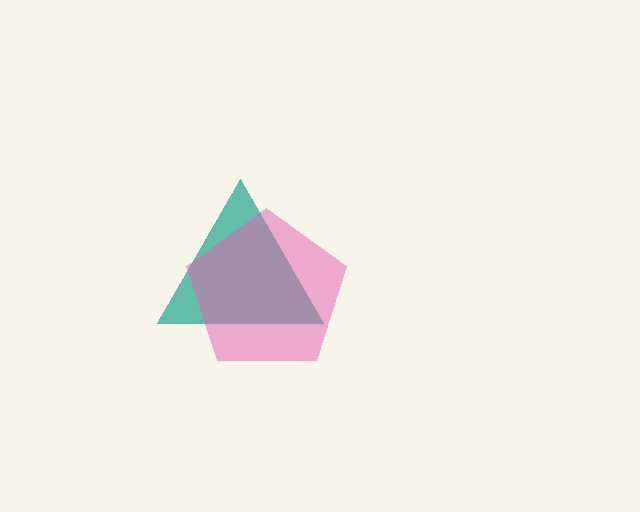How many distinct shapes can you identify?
There are 2 distinct shapes: a teal triangle, a pink pentagon.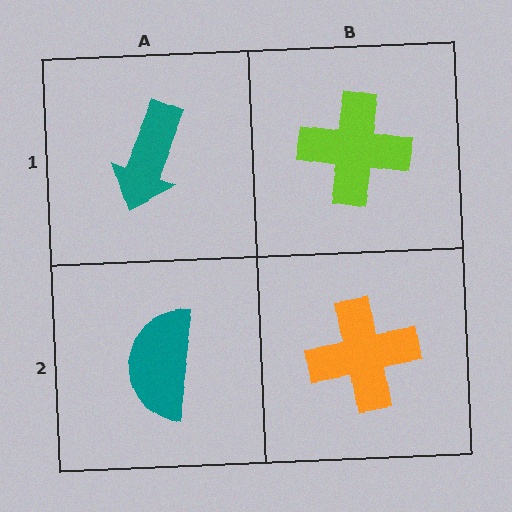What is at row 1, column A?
A teal arrow.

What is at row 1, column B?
A lime cross.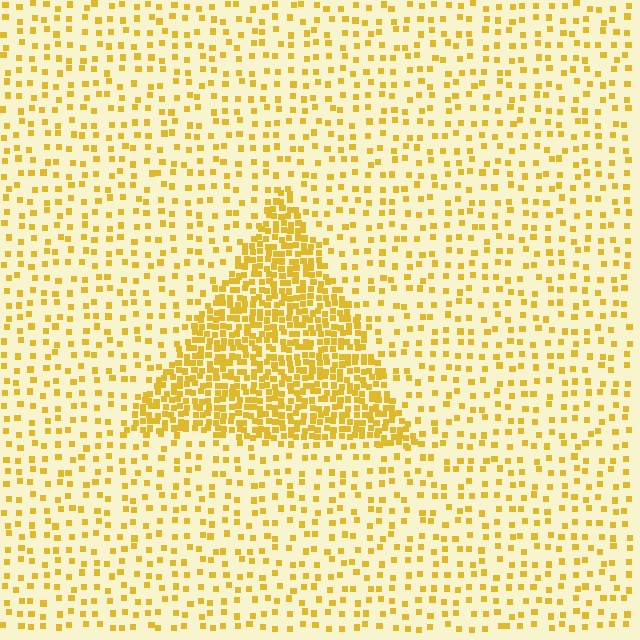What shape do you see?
I see a triangle.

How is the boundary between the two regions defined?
The boundary is defined by a change in element density (approximately 3.1x ratio). All elements are the same color, size, and shape.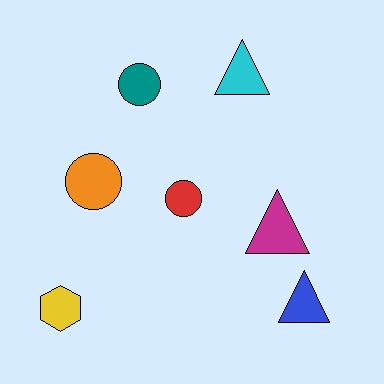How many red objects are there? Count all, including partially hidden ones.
There is 1 red object.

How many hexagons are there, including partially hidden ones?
There is 1 hexagon.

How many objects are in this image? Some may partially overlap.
There are 7 objects.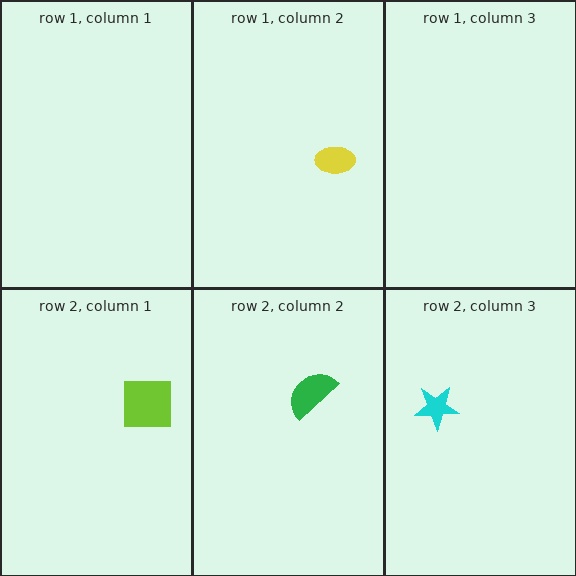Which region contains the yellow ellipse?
The row 1, column 2 region.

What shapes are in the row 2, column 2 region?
The green semicircle.